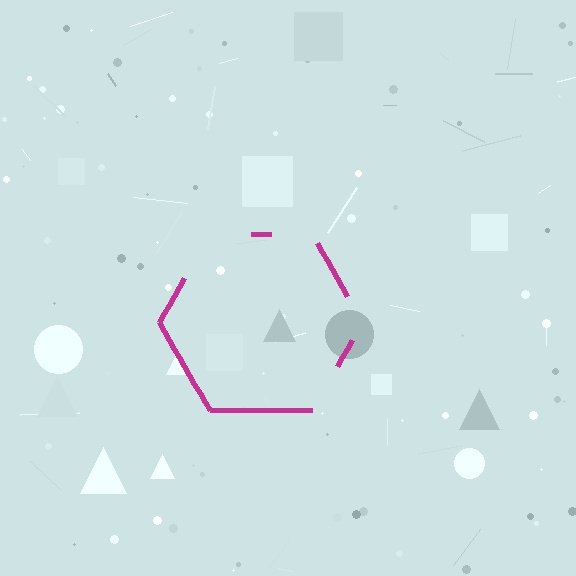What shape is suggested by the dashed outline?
The dashed outline suggests a hexagon.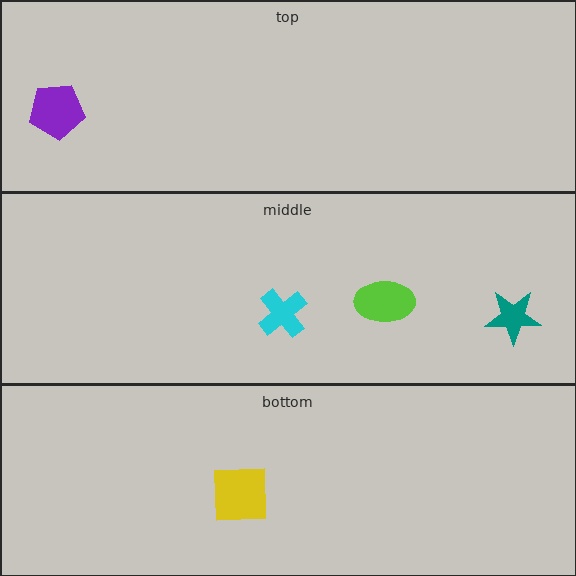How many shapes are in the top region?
1.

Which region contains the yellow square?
The bottom region.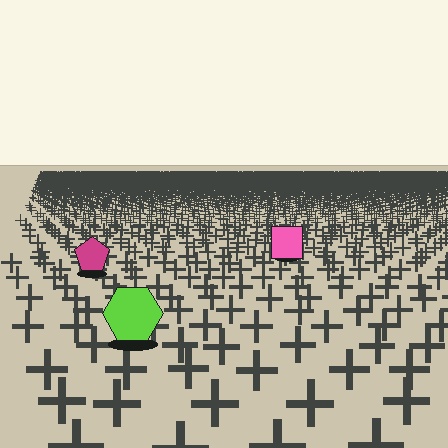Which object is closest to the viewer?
The lime hexagon is closest. The texture marks near it are larger and more spread out.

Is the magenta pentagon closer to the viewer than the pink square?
Yes. The magenta pentagon is closer — you can tell from the texture gradient: the ground texture is coarser near it.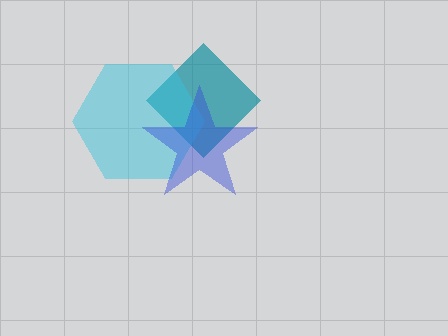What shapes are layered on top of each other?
The layered shapes are: a teal diamond, a cyan hexagon, a blue star.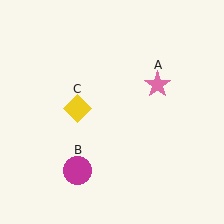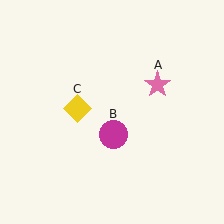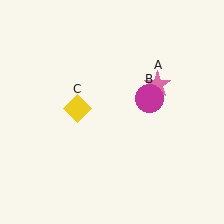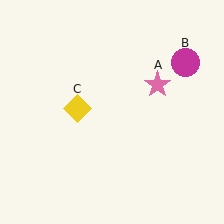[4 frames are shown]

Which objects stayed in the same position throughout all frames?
Pink star (object A) and yellow diamond (object C) remained stationary.